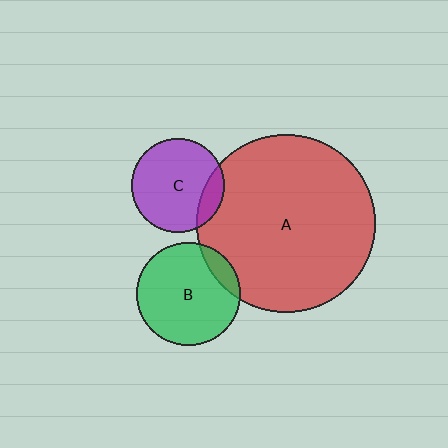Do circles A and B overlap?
Yes.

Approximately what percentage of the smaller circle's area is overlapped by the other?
Approximately 10%.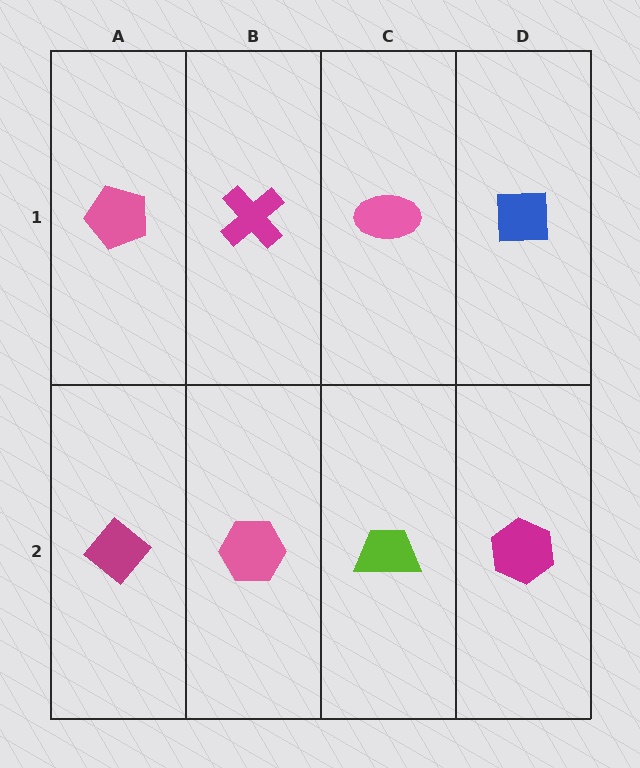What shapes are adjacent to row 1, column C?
A lime trapezoid (row 2, column C), a magenta cross (row 1, column B), a blue square (row 1, column D).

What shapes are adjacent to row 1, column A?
A magenta diamond (row 2, column A), a magenta cross (row 1, column B).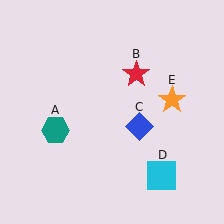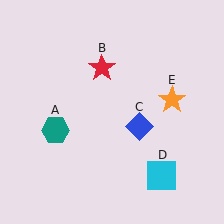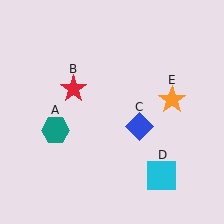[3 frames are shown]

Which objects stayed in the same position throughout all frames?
Teal hexagon (object A) and blue diamond (object C) and cyan square (object D) and orange star (object E) remained stationary.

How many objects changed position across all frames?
1 object changed position: red star (object B).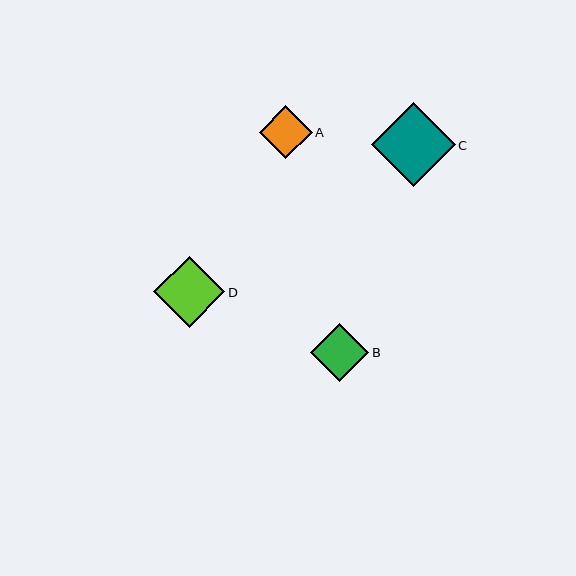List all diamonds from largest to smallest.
From largest to smallest: C, D, B, A.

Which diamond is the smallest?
Diamond A is the smallest with a size of approximately 53 pixels.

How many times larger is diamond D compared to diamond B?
Diamond D is approximately 1.2 times the size of diamond B.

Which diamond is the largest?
Diamond C is the largest with a size of approximately 84 pixels.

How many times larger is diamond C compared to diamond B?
Diamond C is approximately 1.5 times the size of diamond B.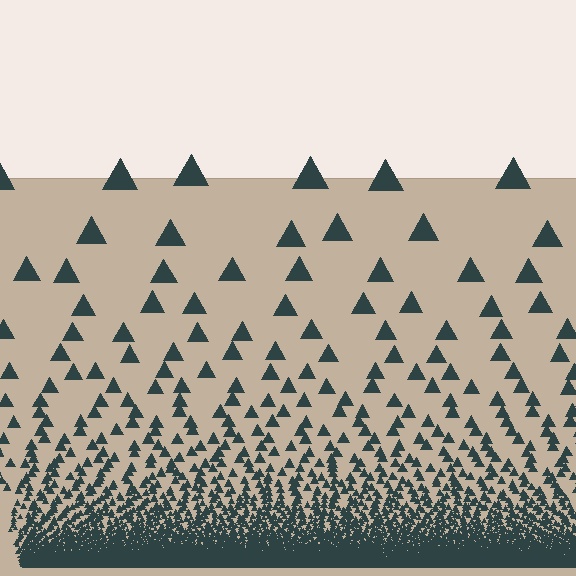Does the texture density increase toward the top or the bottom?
Density increases toward the bottom.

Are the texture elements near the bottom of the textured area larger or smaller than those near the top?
Smaller. The gradient is inverted — elements near the bottom are smaller and denser.